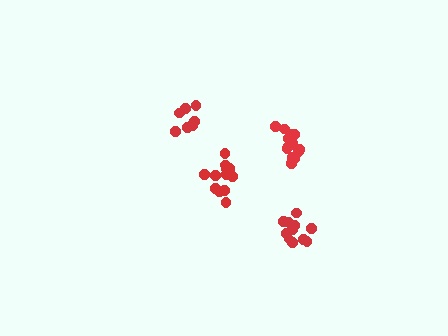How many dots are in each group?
Group 1: 11 dots, Group 2: 9 dots, Group 3: 12 dots, Group 4: 13 dots (45 total).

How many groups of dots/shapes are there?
There are 4 groups.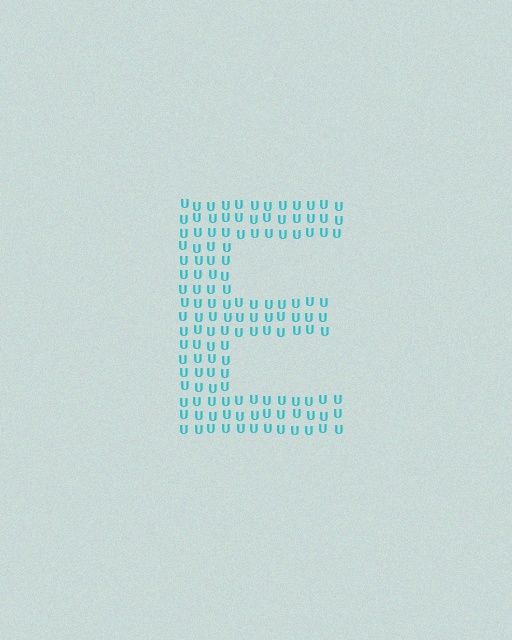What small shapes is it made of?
It is made of small letter U's.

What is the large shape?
The large shape is the letter E.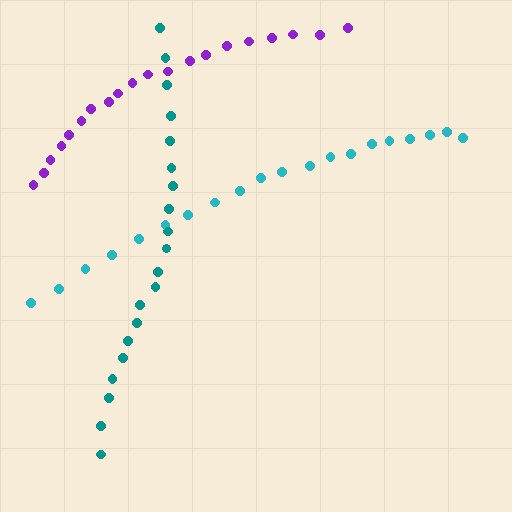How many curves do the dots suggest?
There are 3 distinct paths.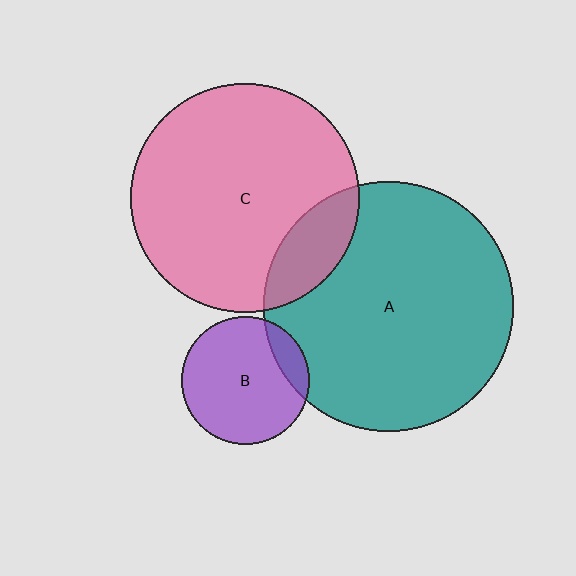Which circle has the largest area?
Circle A (teal).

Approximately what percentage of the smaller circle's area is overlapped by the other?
Approximately 15%.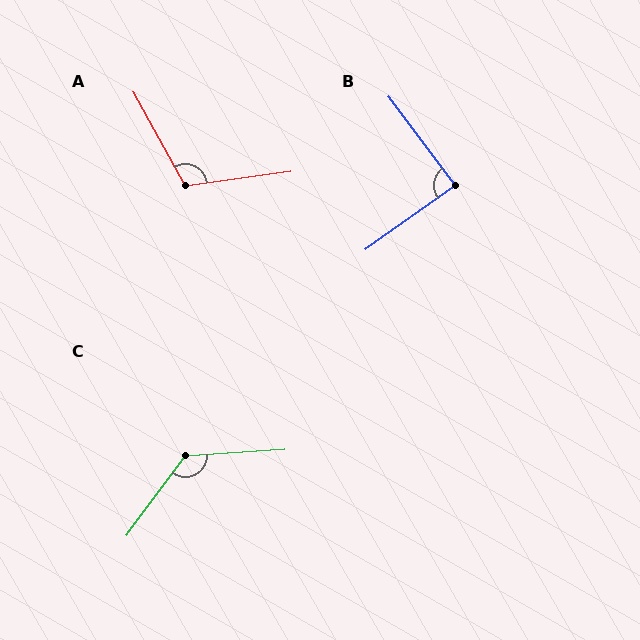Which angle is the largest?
C, at approximately 130 degrees.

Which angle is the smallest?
B, at approximately 89 degrees.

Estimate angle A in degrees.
Approximately 111 degrees.